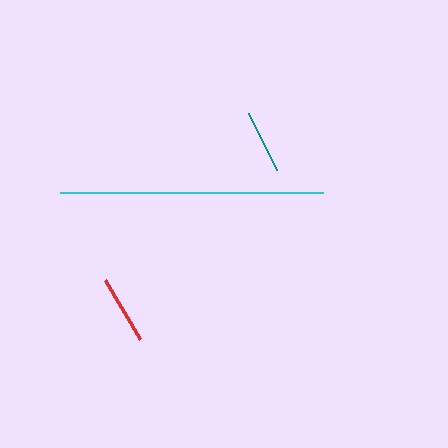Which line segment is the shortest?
The teal line is the shortest at approximately 63 pixels.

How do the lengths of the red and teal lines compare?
The red and teal lines are approximately the same length.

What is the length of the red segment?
The red segment is approximately 69 pixels long.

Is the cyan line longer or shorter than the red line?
The cyan line is longer than the red line.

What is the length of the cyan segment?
The cyan segment is approximately 263 pixels long.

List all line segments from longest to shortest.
From longest to shortest: cyan, red, teal.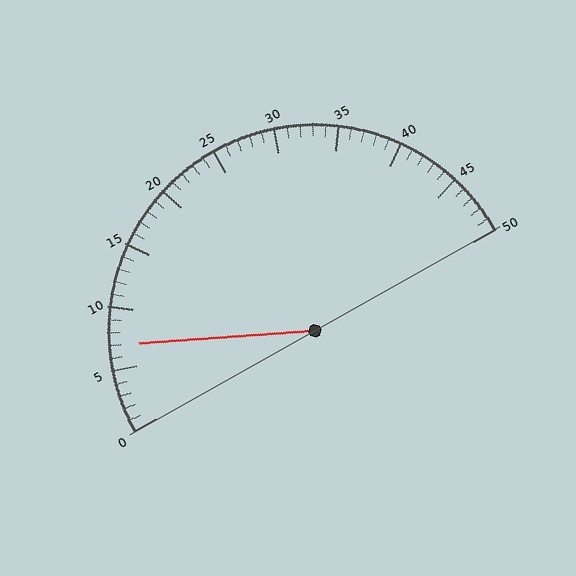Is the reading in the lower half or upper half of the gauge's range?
The reading is in the lower half of the range (0 to 50).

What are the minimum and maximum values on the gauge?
The gauge ranges from 0 to 50.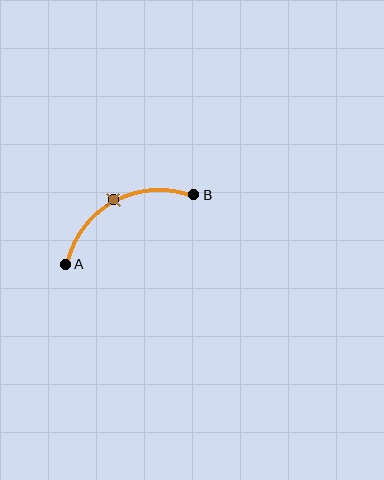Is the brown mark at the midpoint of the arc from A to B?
Yes. The brown mark lies on the arc at equal arc-length from both A and B — it is the arc midpoint.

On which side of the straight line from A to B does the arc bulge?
The arc bulges above the straight line connecting A and B.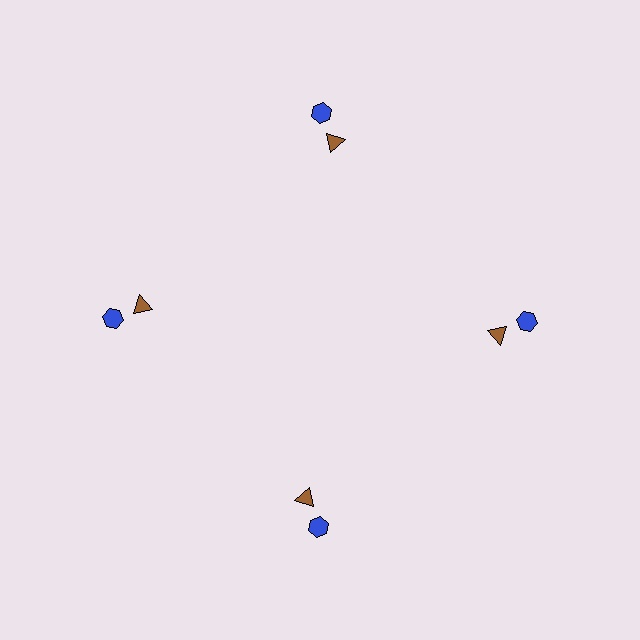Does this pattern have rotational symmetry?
Yes, this pattern has 4-fold rotational symmetry. It looks the same after rotating 90 degrees around the center.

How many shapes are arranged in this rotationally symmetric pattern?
There are 8 shapes, arranged in 4 groups of 2.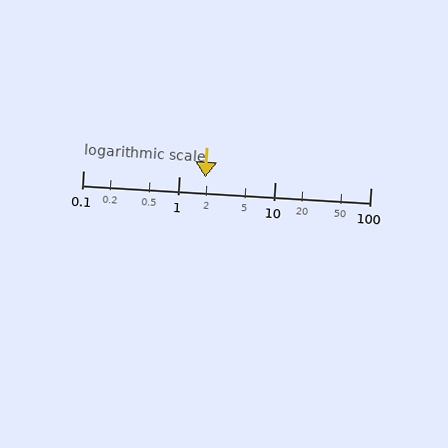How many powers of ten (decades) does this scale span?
The scale spans 3 decades, from 0.1 to 100.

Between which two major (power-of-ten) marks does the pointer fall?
The pointer is between 1 and 10.